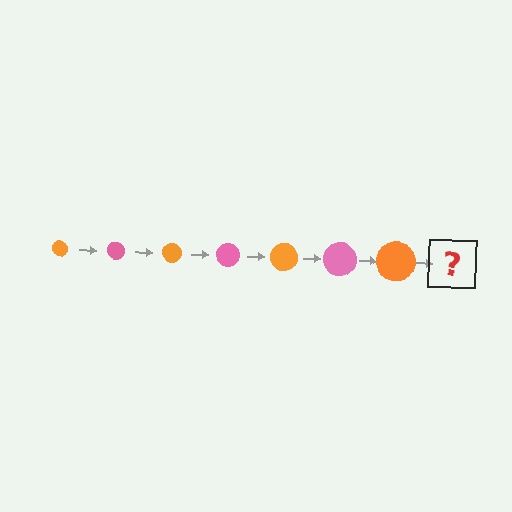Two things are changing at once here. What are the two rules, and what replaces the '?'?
The two rules are that the circle grows larger each step and the color cycles through orange and pink. The '?' should be a pink circle, larger than the previous one.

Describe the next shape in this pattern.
It should be a pink circle, larger than the previous one.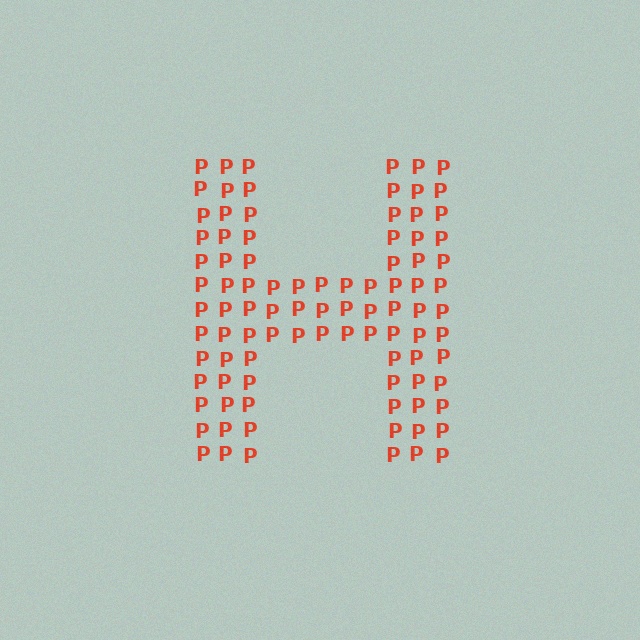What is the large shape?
The large shape is the letter H.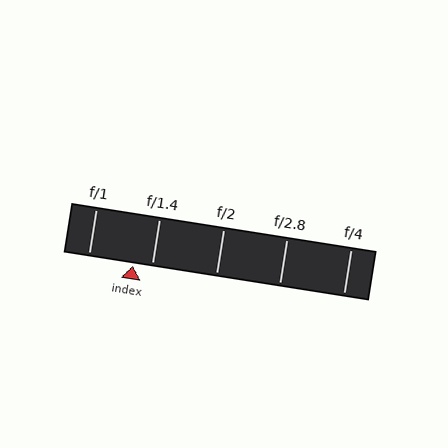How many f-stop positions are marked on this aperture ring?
There are 5 f-stop positions marked.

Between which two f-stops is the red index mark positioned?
The index mark is between f/1 and f/1.4.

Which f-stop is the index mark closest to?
The index mark is closest to f/1.4.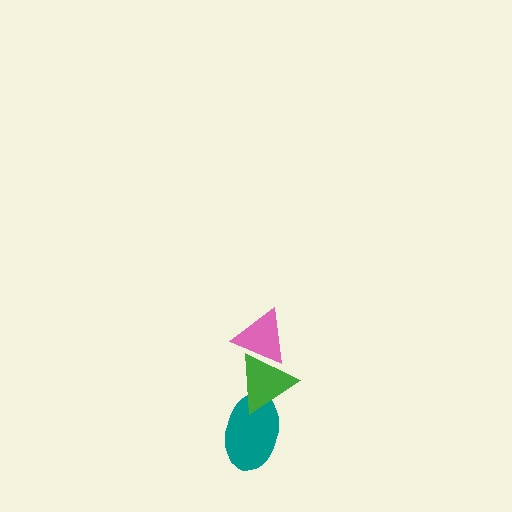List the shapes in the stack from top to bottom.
From top to bottom: the pink triangle, the green triangle, the teal ellipse.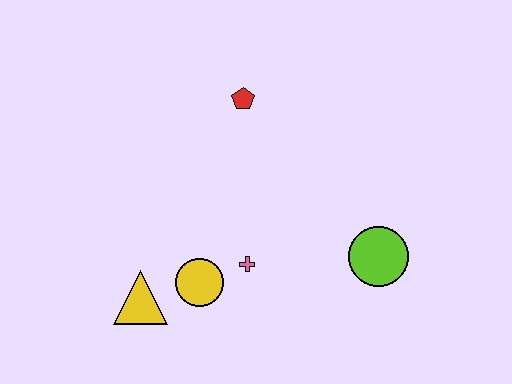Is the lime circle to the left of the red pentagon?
No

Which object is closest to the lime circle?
The pink cross is closest to the lime circle.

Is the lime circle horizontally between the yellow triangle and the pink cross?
No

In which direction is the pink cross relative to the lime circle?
The pink cross is to the left of the lime circle.